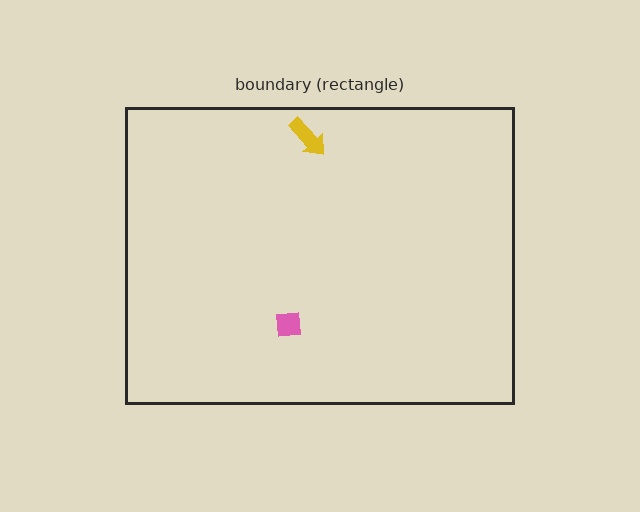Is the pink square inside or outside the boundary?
Inside.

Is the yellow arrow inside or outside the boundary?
Inside.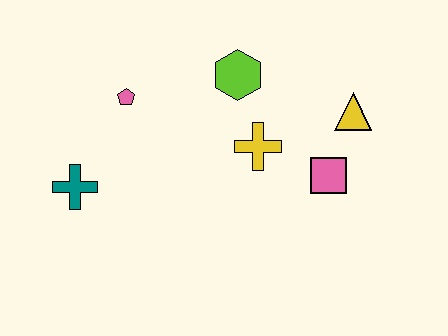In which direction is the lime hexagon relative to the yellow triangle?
The lime hexagon is to the left of the yellow triangle.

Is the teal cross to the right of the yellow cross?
No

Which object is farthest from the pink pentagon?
The yellow triangle is farthest from the pink pentagon.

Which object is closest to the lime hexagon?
The yellow cross is closest to the lime hexagon.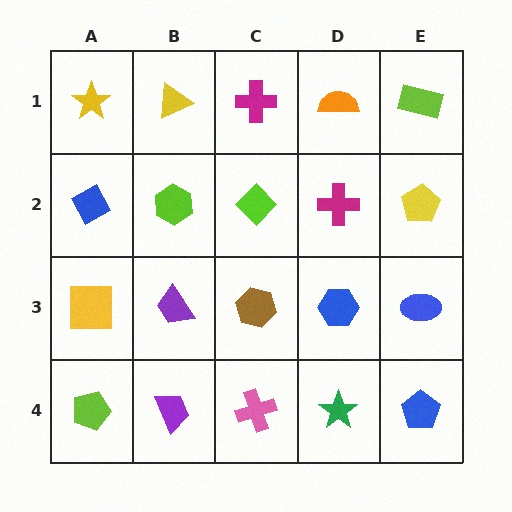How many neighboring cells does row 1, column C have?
3.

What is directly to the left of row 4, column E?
A green star.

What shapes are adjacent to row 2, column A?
A yellow star (row 1, column A), a yellow square (row 3, column A), a lime hexagon (row 2, column B).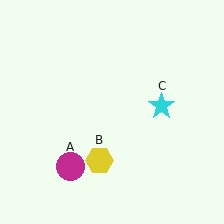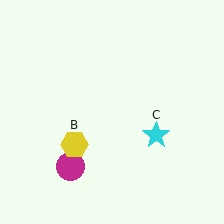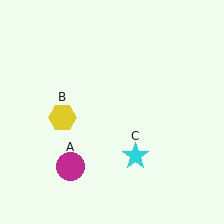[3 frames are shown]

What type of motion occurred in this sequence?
The yellow hexagon (object B), cyan star (object C) rotated clockwise around the center of the scene.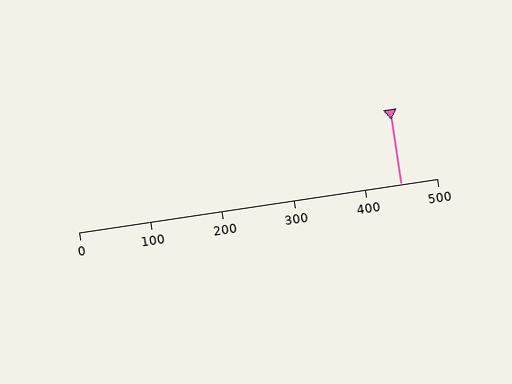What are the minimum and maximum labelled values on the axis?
The axis runs from 0 to 500.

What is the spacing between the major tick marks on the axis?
The major ticks are spaced 100 apart.